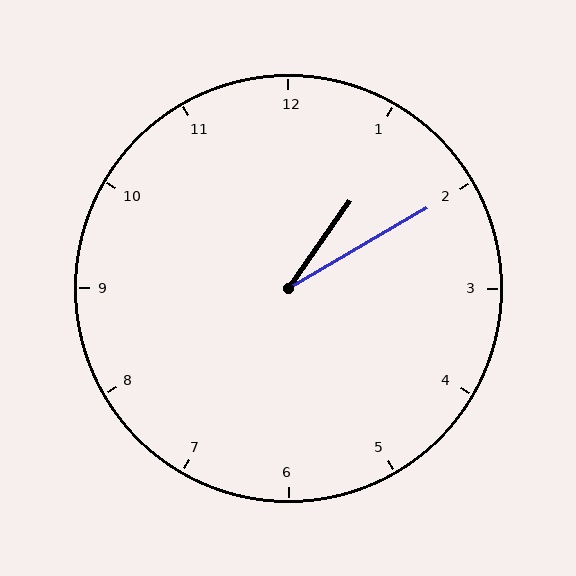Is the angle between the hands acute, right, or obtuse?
It is acute.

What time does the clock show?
1:10.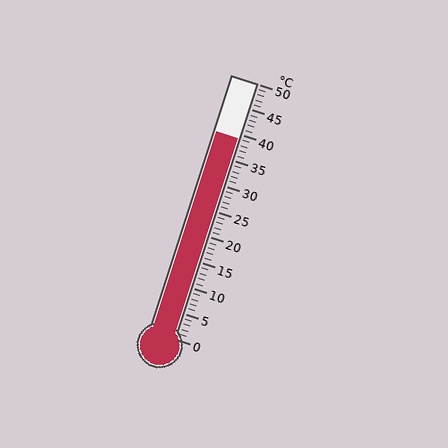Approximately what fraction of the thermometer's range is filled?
The thermometer is filled to approximately 80% of its range.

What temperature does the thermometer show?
The thermometer shows approximately 39°C.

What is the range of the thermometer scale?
The thermometer scale ranges from 0°C to 50°C.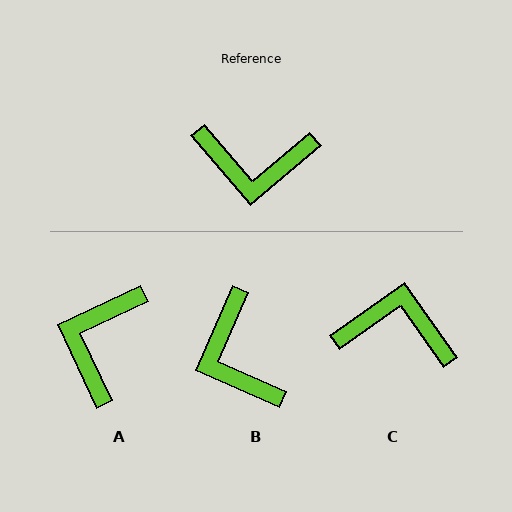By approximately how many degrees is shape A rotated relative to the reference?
Approximately 105 degrees clockwise.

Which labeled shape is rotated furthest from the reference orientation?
C, about 175 degrees away.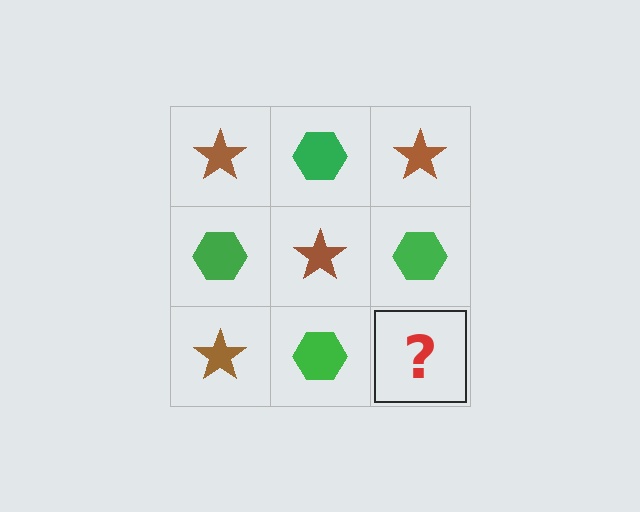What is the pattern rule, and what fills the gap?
The rule is that it alternates brown star and green hexagon in a checkerboard pattern. The gap should be filled with a brown star.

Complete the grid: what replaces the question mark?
The question mark should be replaced with a brown star.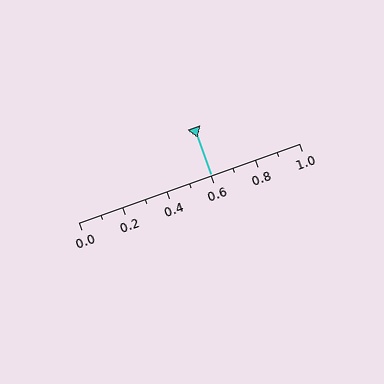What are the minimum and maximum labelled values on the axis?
The axis runs from 0.0 to 1.0.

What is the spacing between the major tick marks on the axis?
The major ticks are spaced 0.2 apart.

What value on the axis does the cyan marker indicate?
The marker indicates approximately 0.6.